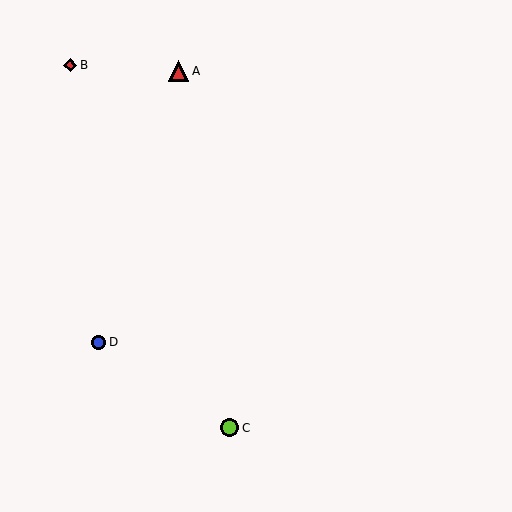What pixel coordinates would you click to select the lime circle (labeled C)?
Click at (230, 428) to select the lime circle C.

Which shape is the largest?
The red triangle (labeled A) is the largest.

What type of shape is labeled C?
Shape C is a lime circle.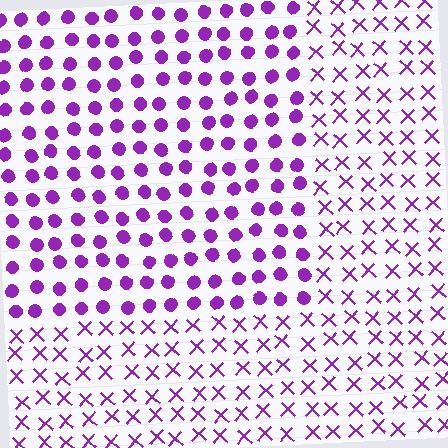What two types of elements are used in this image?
The image uses circles inside the rectangle region and X marks outside it.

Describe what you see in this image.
The image is filled with small purple elements arranged in a uniform grid. A rectangle-shaped region contains circles, while the surrounding area contains X marks. The boundary is defined purely by the change in element shape.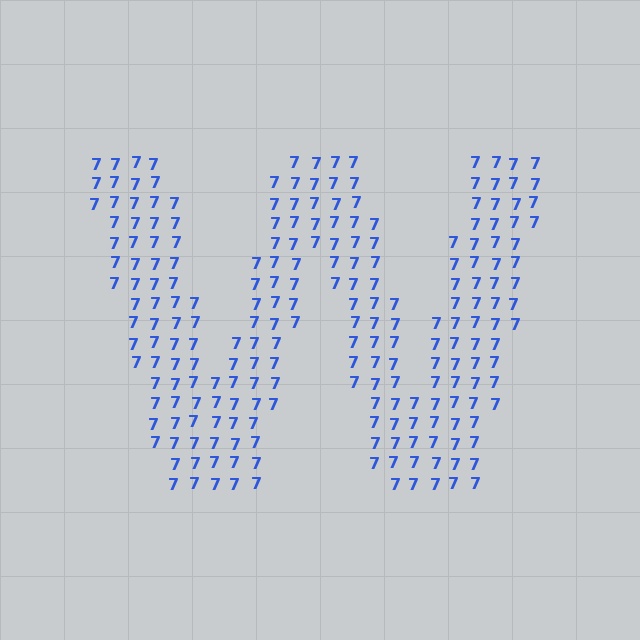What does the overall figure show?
The overall figure shows the letter W.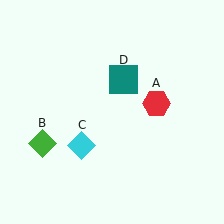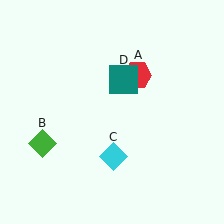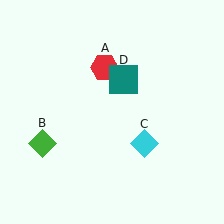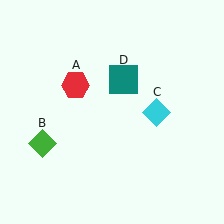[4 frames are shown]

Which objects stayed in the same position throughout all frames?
Green diamond (object B) and teal square (object D) remained stationary.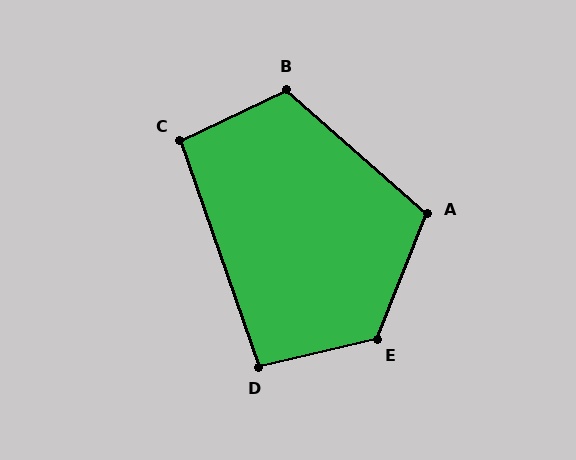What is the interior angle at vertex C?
Approximately 96 degrees (obtuse).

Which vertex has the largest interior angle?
E, at approximately 125 degrees.